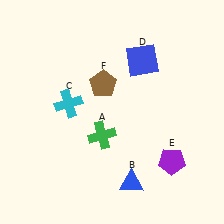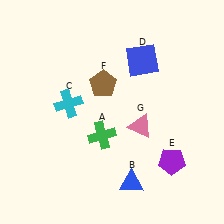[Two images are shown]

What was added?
A pink triangle (G) was added in Image 2.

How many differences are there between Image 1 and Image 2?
There is 1 difference between the two images.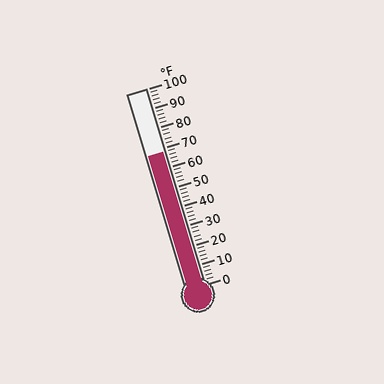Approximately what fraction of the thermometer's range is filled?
The thermometer is filled to approximately 70% of its range.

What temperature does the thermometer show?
The thermometer shows approximately 68°F.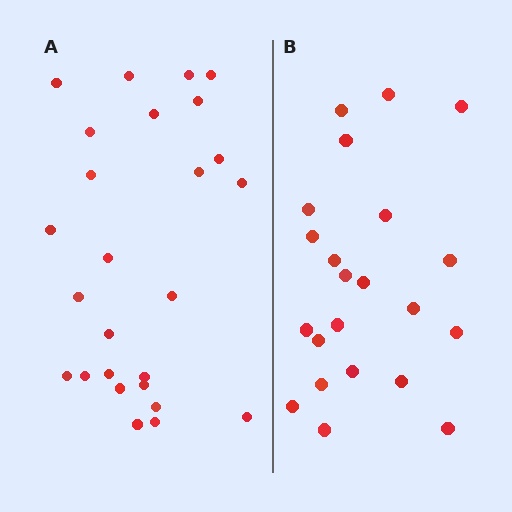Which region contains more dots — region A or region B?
Region A (the left region) has more dots.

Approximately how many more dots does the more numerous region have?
Region A has about 4 more dots than region B.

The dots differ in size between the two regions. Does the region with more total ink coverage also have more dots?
No. Region B has more total ink coverage because its dots are larger, but region A actually contains more individual dots. Total area can be misleading — the number of items is what matters here.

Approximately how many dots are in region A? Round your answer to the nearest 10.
About 30 dots. (The exact count is 26, which rounds to 30.)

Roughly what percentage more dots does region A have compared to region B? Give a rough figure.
About 20% more.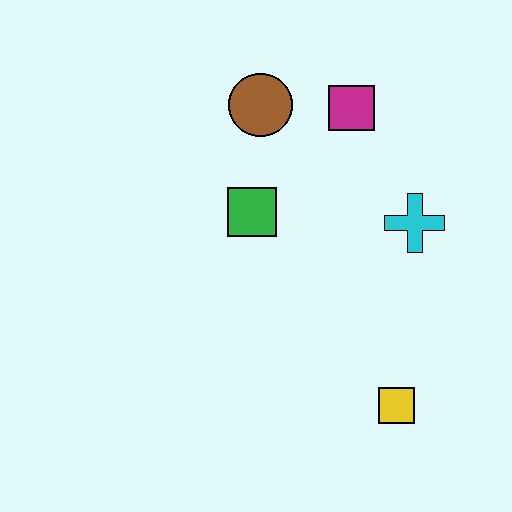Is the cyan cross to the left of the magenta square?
No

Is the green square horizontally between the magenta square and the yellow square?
No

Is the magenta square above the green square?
Yes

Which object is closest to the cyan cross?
The magenta square is closest to the cyan cross.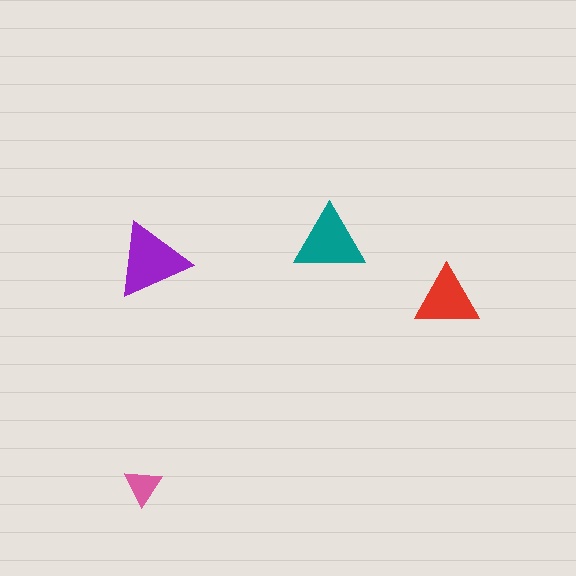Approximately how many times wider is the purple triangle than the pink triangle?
About 2 times wider.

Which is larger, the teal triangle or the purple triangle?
The purple one.